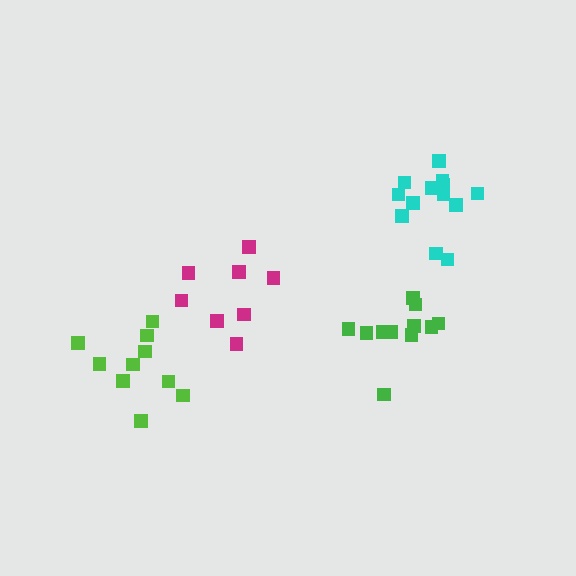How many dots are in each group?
Group 1: 8 dots, Group 2: 11 dots, Group 3: 13 dots, Group 4: 10 dots (42 total).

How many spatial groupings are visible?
There are 4 spatial groupings.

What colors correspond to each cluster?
The clusters are colored: magenta, green, cyan, lime.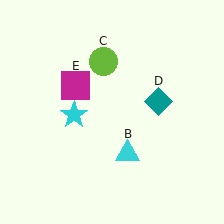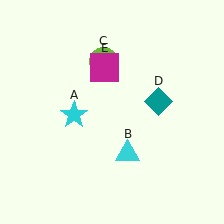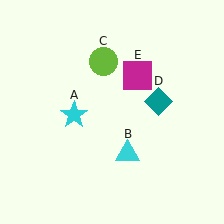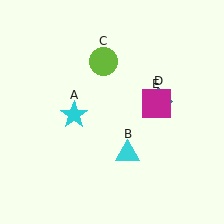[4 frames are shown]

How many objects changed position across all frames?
1 object changed position: magenta square (object E).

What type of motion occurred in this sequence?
The magenta square (object E) rotated clockwise around the center of the scene.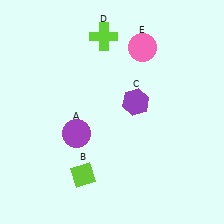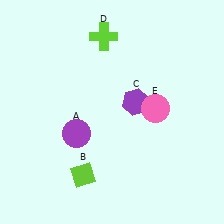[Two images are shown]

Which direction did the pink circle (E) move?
The pink circle (E) moved down.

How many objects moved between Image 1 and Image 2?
1 object moved between the two images.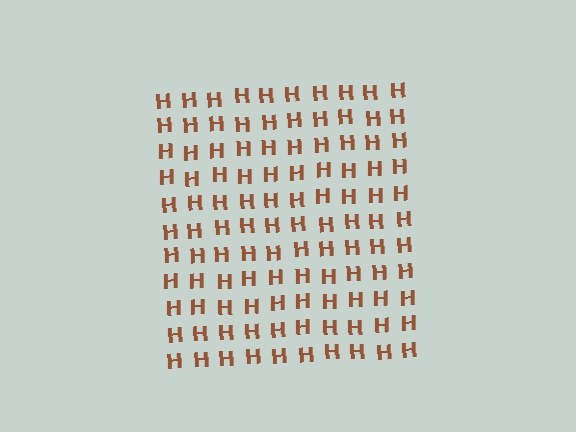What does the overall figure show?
The overall figure shows a square.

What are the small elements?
The small elements are letter H's.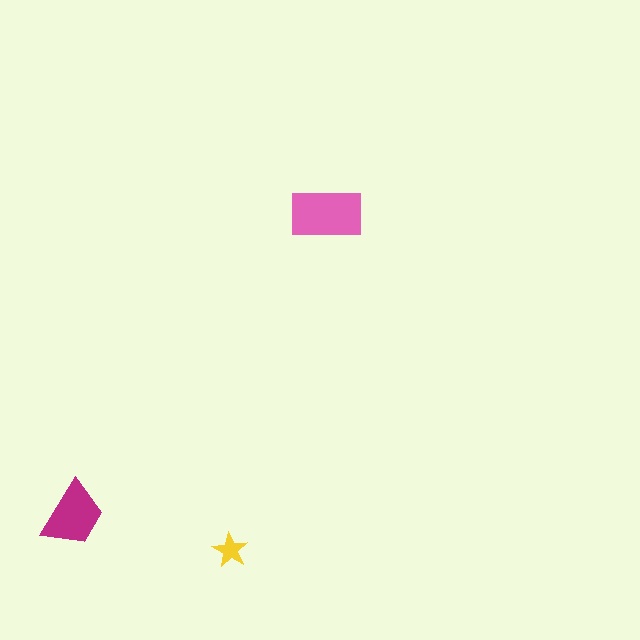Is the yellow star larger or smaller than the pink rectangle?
Smaller.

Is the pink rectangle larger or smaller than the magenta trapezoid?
Larger.